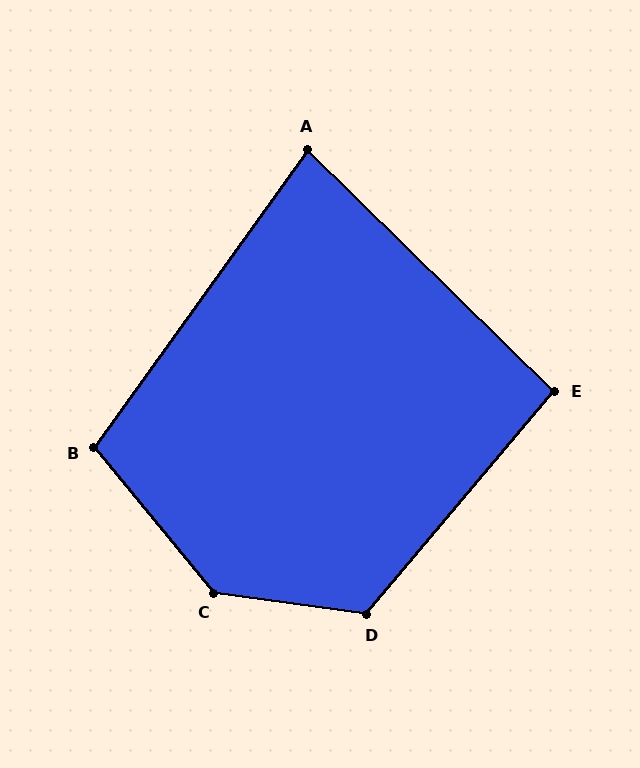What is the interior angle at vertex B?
Approximately 105 degrees (obtuse).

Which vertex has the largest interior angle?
C, at approximately 137 degrees.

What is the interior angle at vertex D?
Approximately 122 degrees (obtuse).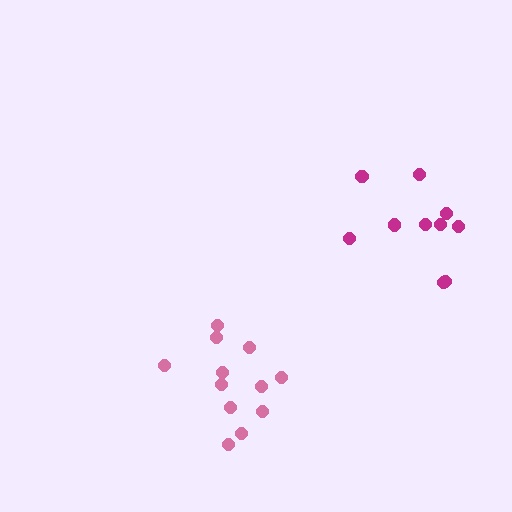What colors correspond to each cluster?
The clusters are colored: magenta, pink.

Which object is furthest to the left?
The pink cluster is leftmost.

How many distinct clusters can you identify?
There are 2 distinct clusters.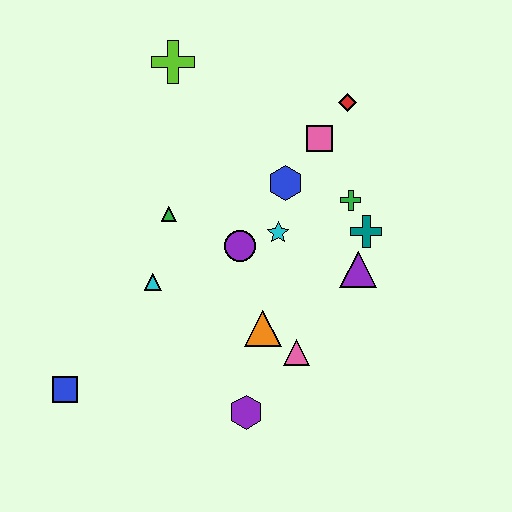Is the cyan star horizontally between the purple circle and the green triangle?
No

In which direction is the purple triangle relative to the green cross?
The purple triangle is below the green cross.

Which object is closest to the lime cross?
The green triangle is closest to the lime cross.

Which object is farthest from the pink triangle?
The lime cross is farthest from the pink triangle.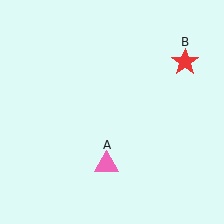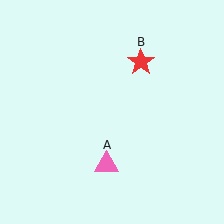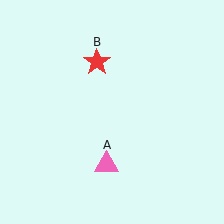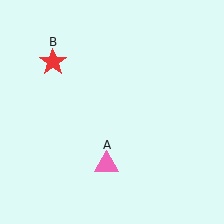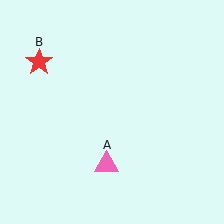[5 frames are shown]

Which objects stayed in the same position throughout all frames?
Pink triangle (object A) remained stationary.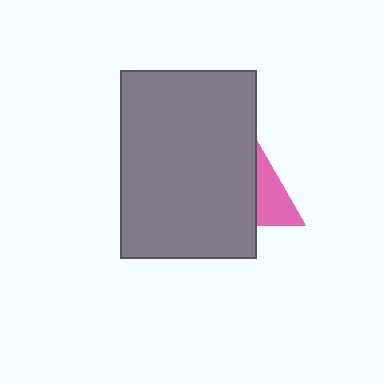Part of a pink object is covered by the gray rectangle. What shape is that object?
It is a triangle.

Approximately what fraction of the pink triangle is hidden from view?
Roughly 67% of the pink triangle is hidden behind the gray rectangle.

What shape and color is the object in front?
The object in front is a gray rectangle.